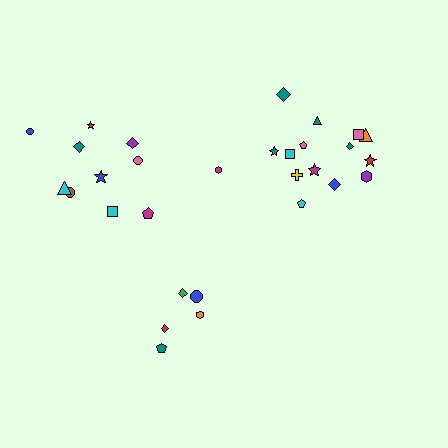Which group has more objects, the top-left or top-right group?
The top-right group.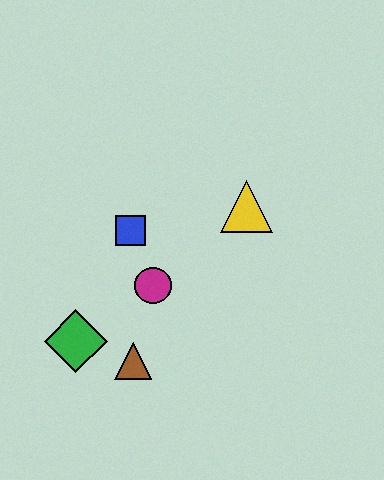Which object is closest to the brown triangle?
The green diamond is closest to the brown triangle.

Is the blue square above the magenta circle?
Yes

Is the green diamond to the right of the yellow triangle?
No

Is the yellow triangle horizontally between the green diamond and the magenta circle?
No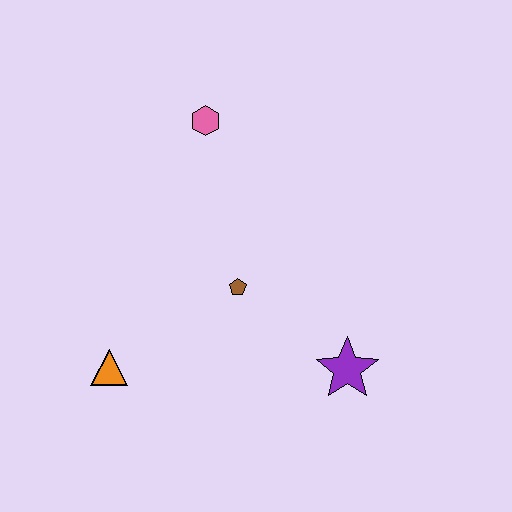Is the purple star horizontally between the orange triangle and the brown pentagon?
No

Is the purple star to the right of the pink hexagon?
Yes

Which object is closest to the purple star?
The brown pentagon is closest to the purple star.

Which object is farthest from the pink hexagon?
The purple star is farthest from the pink hexagon.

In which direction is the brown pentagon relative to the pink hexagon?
The brown pentagon is below the pink hexagon.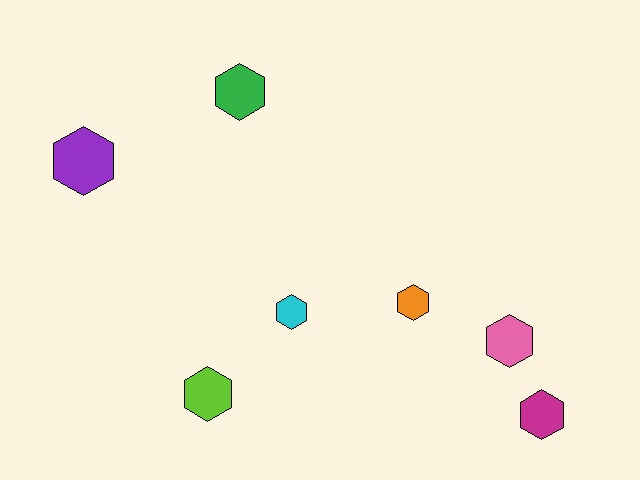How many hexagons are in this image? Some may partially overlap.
There are 7 hexagons.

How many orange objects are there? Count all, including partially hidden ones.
There is 1 orange object.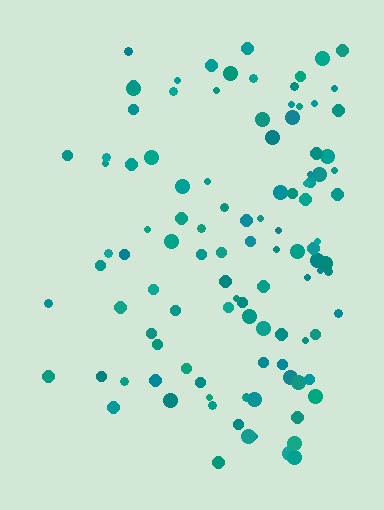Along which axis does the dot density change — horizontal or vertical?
Horizontal.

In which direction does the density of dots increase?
From left to right, with the right side densest.